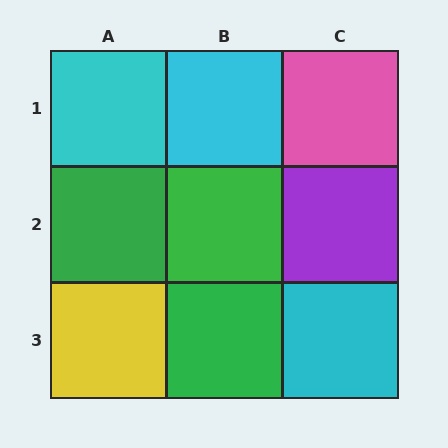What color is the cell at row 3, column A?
Yellow.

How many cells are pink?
1 cell is pink.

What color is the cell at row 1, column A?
Cyan.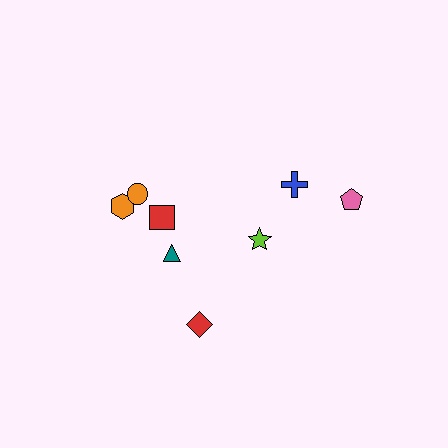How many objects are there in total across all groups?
There are 8 objects.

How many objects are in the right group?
There are 3 objects.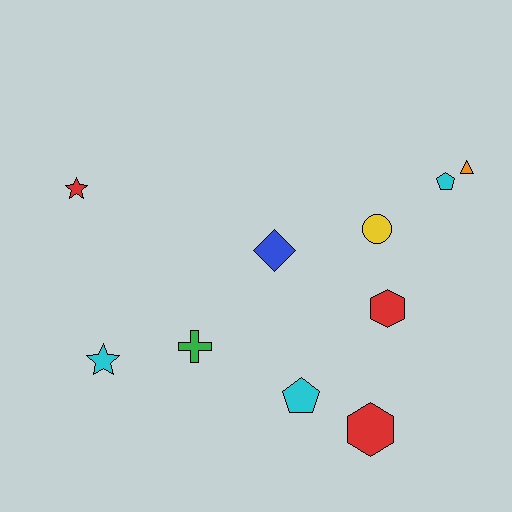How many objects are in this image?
There are 10 objects.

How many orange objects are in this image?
There is 1 orange object.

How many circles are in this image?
There is 1 circle.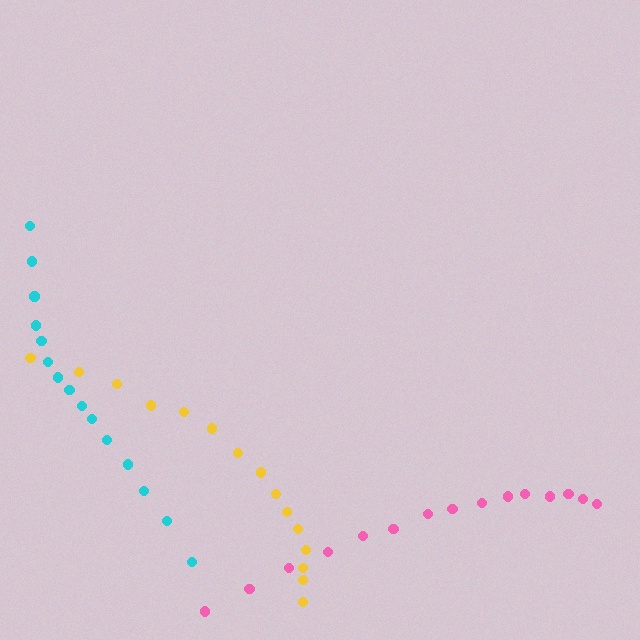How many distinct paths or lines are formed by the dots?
There are 3 distinct paths.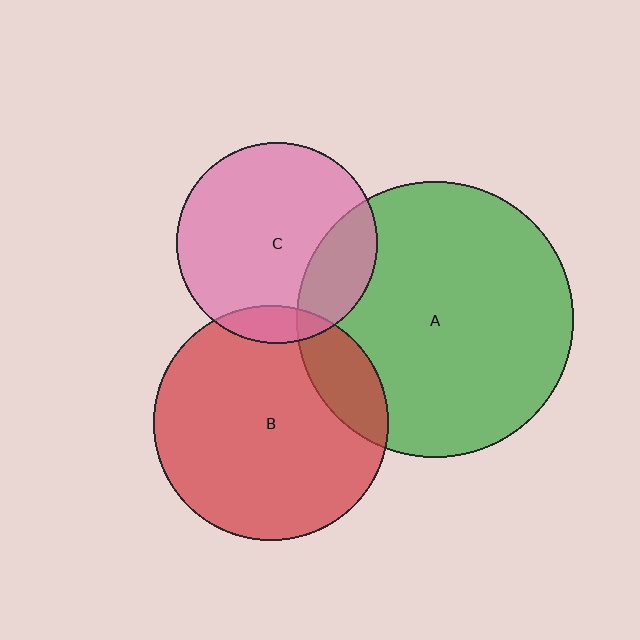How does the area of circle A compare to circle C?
Approximately 1.9 times.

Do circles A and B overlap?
Yes.